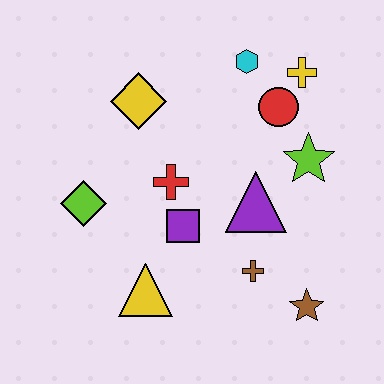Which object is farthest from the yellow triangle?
The yellow cross is farthest from the yellow triangle.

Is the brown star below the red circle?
Yes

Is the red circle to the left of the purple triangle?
No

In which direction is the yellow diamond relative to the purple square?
The yellow diamond is above the purple square.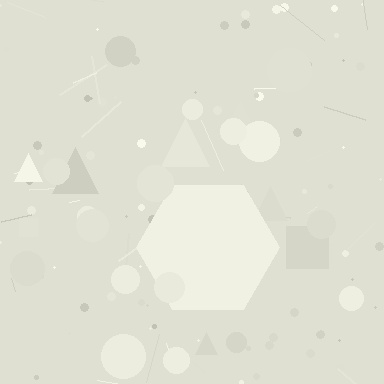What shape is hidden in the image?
A hexagon is hidden in the image.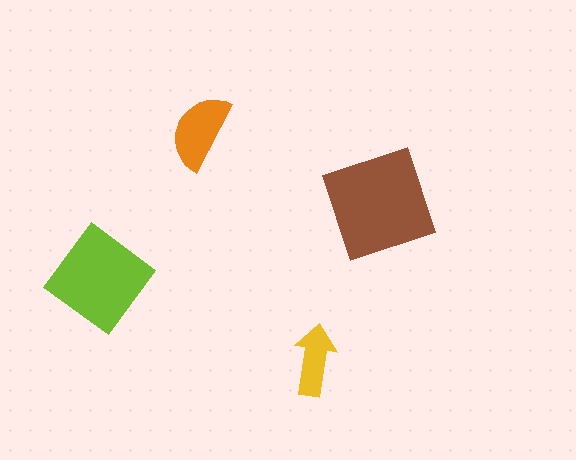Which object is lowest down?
The yellow arrow is bottommost.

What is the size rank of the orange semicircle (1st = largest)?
3rd.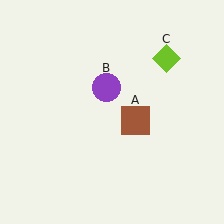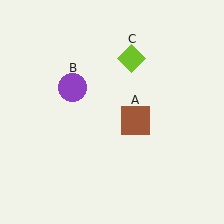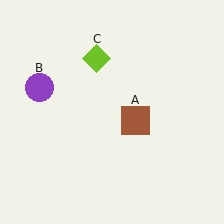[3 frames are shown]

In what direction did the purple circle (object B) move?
The purple circle (object B) moved left.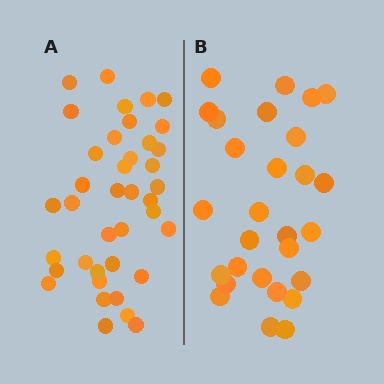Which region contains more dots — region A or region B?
Region A (the left region) has more dots.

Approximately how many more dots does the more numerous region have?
Region A has roughly 12 or so more dots than region B.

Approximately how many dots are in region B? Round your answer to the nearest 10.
About 30 dots. (The exact count is 28, which rounds to 30.)